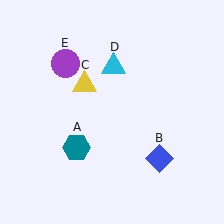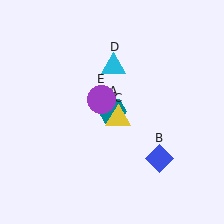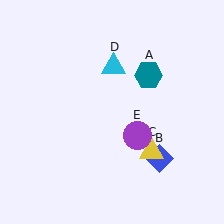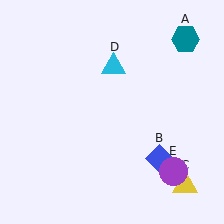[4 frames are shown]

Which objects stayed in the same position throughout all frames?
Blue diamond (object B) and cyan triangle (object D) remained stationary.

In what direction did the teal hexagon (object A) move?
The teal hexagon (object A) moved up and to the right.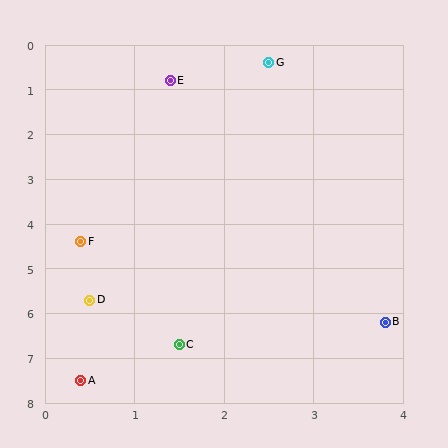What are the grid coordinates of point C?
Point C is at approximately (1.5, 6.7).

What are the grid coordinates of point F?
Point F is at approximately (0.4, 4.4).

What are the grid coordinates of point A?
Point A is at approximately (0.4, 7.5).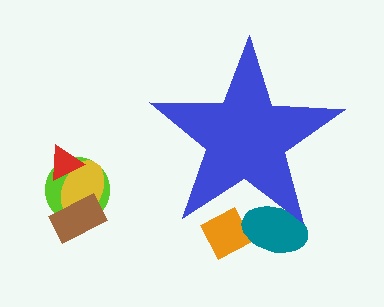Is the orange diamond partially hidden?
Yes, the orange diamond is partially hidden behind the blue star.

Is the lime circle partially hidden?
No, the lime circle is fully visible.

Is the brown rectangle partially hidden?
No, the brown rectangle is fully visible.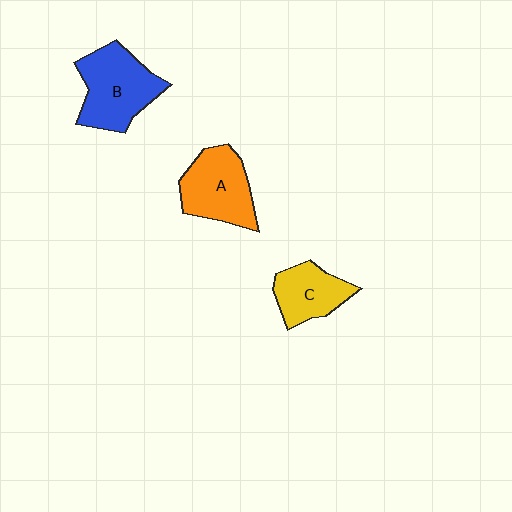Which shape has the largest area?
Shape B (blue).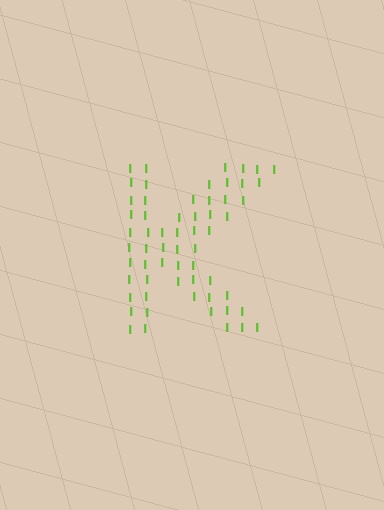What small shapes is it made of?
It is made of small letter I's.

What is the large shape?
The large shape is the letter K.